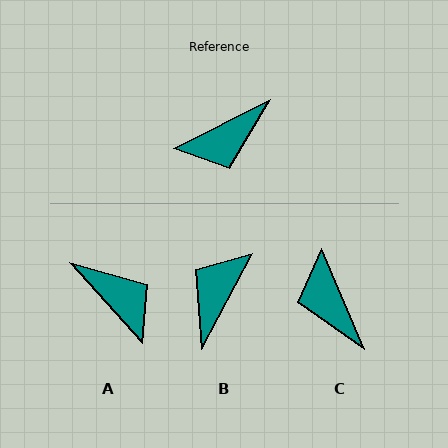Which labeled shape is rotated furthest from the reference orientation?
B, about 145 degrees away.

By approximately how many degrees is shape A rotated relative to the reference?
Approximately 105 degrees counter-clockwise.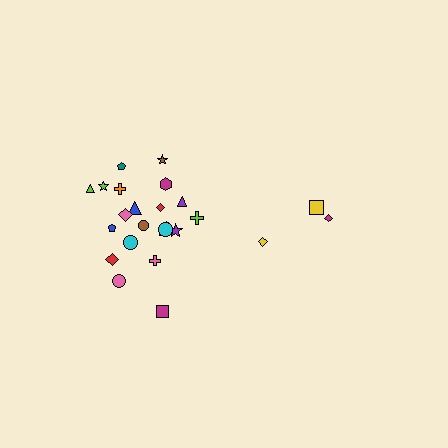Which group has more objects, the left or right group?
The left group.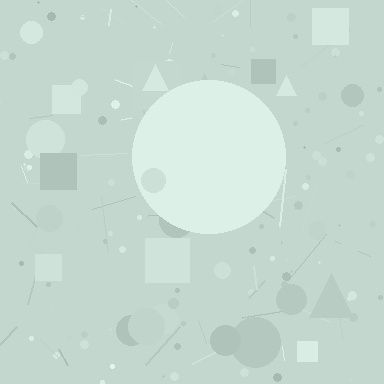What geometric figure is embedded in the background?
A circle is embedded in the background.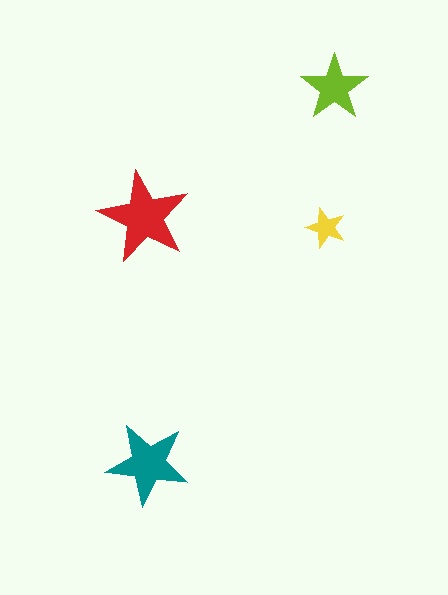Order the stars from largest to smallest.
the red one, the teal one, the lime one, the yellow one.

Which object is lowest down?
The teal star is bottommost.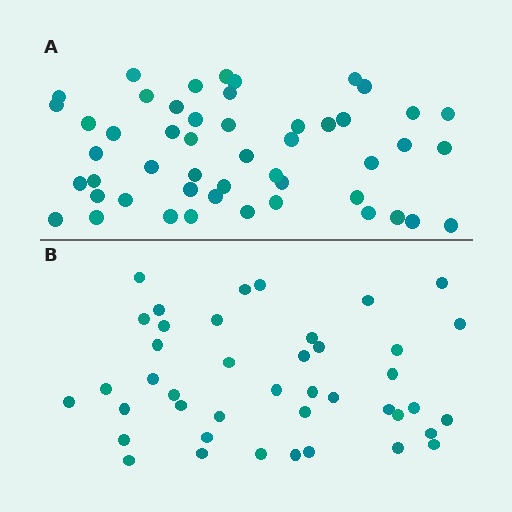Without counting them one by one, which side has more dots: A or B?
Region A (the top region) has more dots.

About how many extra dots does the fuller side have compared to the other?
Region A has roughly 8 or so more dots than region B.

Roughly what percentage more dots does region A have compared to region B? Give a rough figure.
About 20% more.